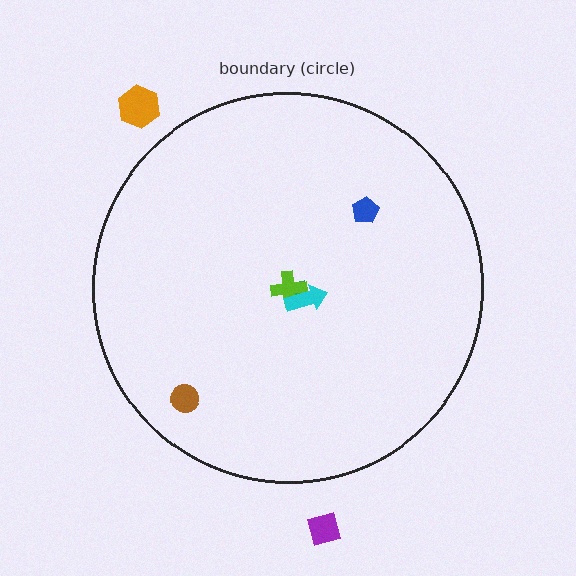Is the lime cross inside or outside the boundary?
Inside.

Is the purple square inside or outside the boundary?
Outside.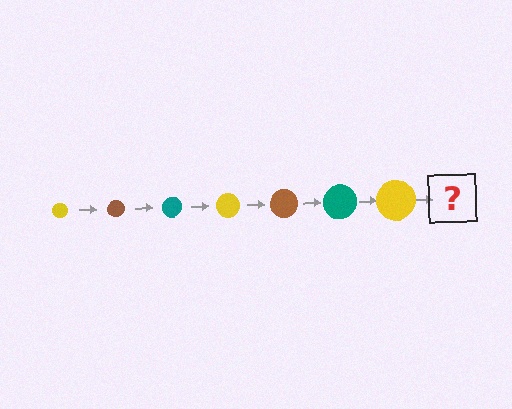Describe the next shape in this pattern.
It should be a brown circle, larger than the previous one.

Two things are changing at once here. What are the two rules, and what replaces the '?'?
The two rules are that the circle grows larger each step and the color cycles through yellow, brown, and teal. The '?' should be a brown circle, larger than the previous one.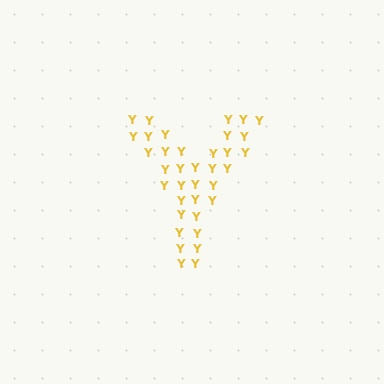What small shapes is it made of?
It is made of small letter Y's.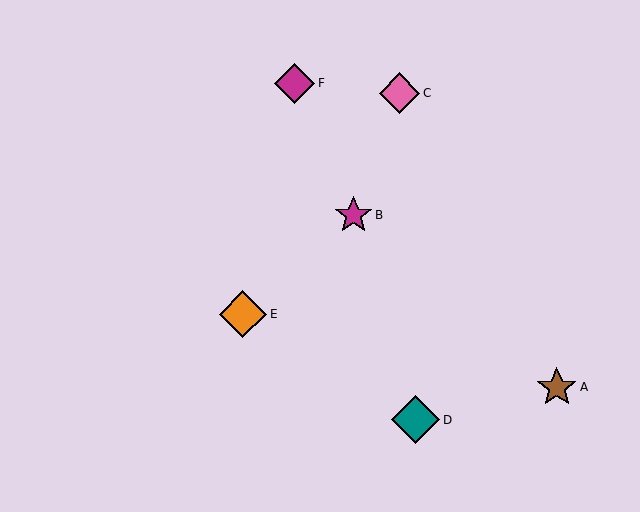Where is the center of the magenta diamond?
The center of the magenta diamond is at (295, 83).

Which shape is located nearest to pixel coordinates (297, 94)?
The magenta diamond (labeled F) at (295, 83) is nearest to that location.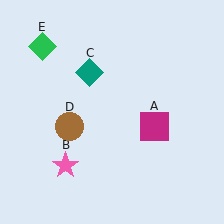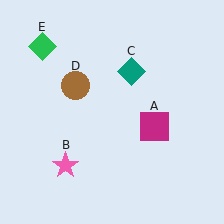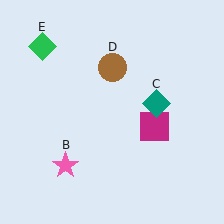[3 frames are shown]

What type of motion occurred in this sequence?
The teal diamond (object C), brown circle (object D) rotated clockwise around the center of the scene.